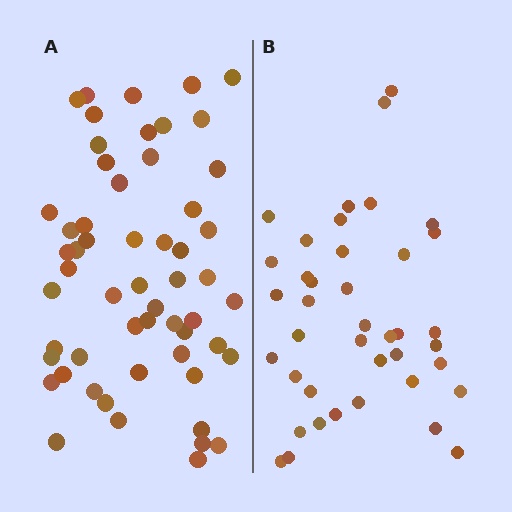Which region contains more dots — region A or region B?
Region A (the left region) has more dots.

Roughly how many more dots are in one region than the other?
Region A has approximately 15 more dots than region B.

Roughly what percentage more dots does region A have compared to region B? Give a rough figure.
About 40% more.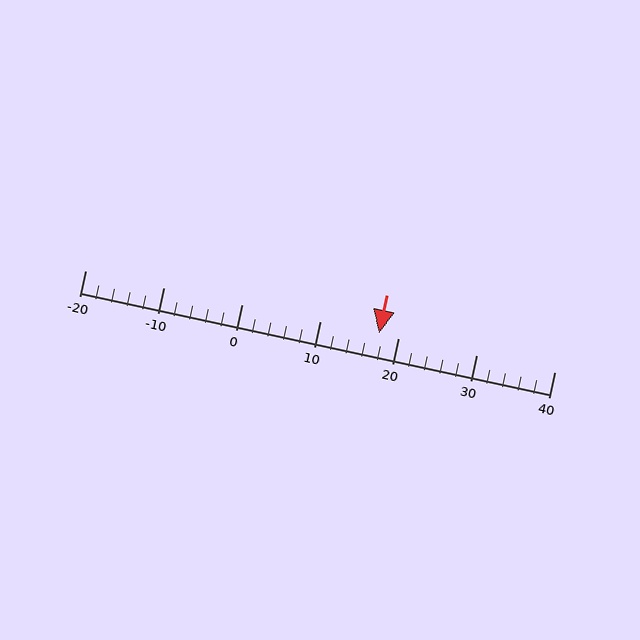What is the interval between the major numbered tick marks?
The major tick marks are spaced 10 units apart.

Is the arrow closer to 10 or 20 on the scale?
The arrow is closer to 20.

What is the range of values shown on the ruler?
The ruler shows values from -20 to 40.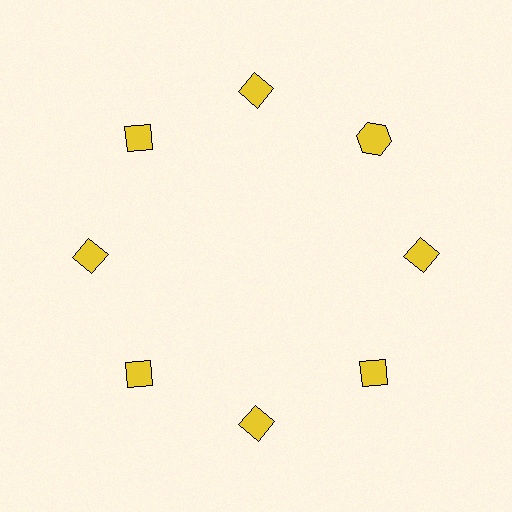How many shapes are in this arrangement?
There are 8 shapes arranged in a ring pattern.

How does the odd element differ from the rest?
It has a different shape: hexagon instead of diamond.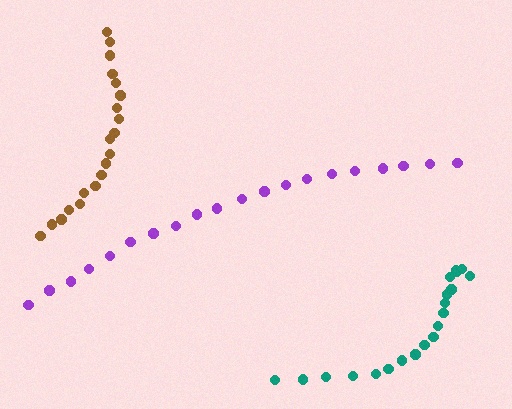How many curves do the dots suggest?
There are 3 distinct paths.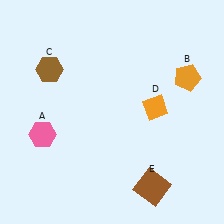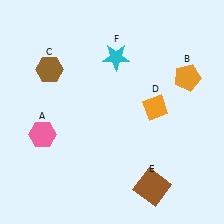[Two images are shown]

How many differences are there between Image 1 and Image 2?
There is 1 difference between the two images.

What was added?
A cyan star (F) was added in Image 2.